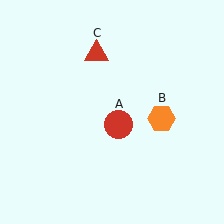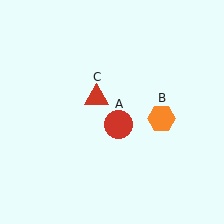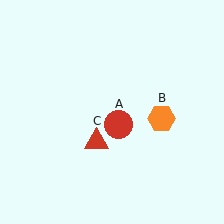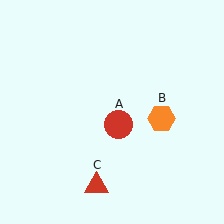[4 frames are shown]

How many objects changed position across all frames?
1 object changed position: red triangle (object C).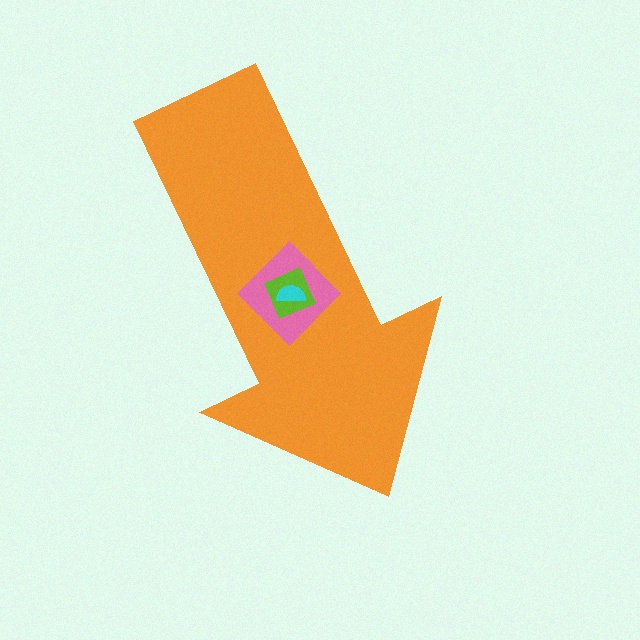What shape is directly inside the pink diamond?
The lime square.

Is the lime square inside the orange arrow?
Yes.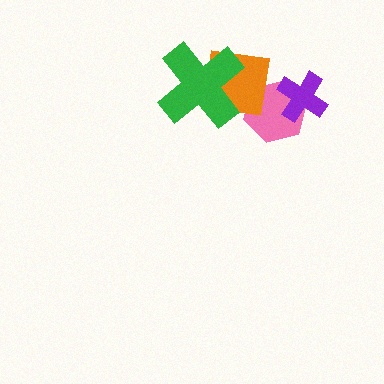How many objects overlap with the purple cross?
1 object overlaps with the purple cross.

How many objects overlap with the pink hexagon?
2 objects overlap with the pink hexagon.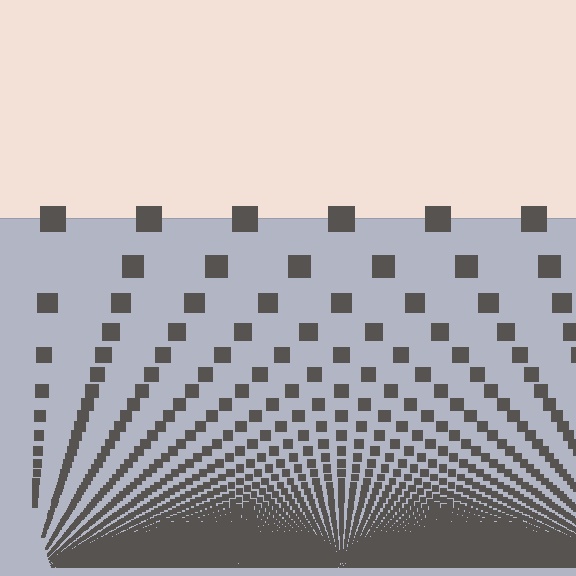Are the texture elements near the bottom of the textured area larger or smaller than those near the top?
Smaller. The gradient is inverted — elements near the bottom are smaller and denser.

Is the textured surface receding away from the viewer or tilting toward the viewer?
The surface appears to tilt toward the viewer. Texture elements get larger and sparser toward the top.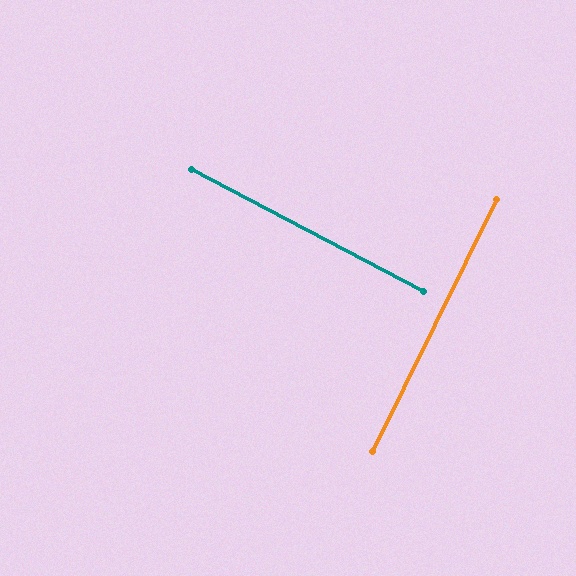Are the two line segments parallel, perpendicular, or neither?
Perpendicular — they meet at approximately 88°.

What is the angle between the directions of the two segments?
Approximately 88 degrees.